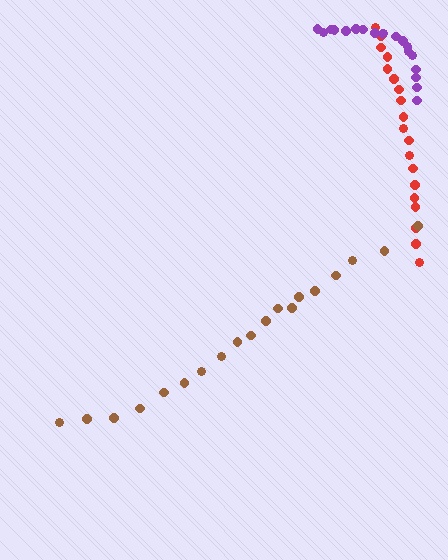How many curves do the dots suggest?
There are 3 distinct paths.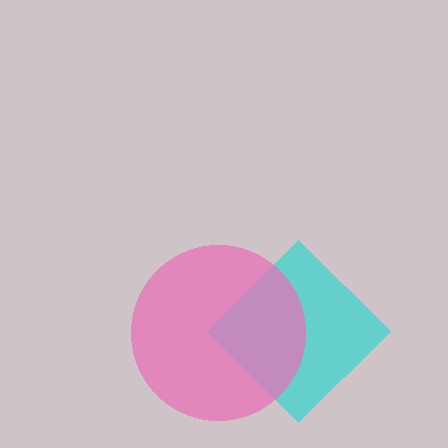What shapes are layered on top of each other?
The layered shapes are: a cyan diamond, a pink circle.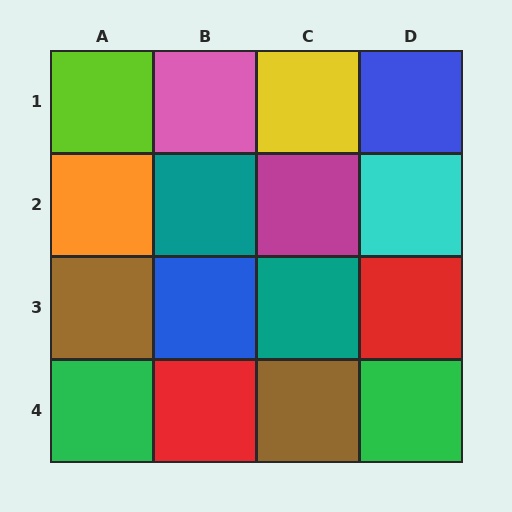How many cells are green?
2 cells are green.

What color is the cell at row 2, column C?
Magenta.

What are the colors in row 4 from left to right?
Green, red, brown, green.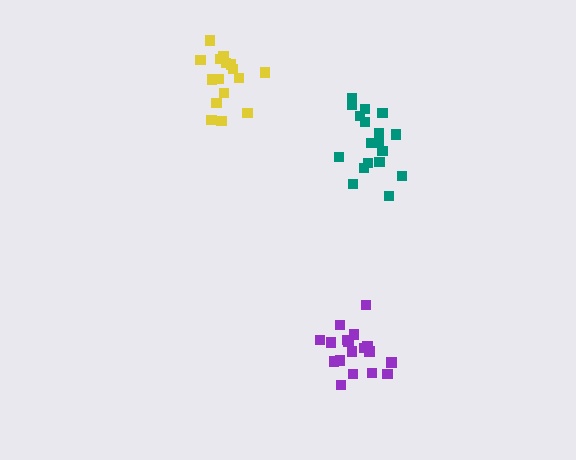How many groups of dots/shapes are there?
There are 3 groups.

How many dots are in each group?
Group 1: 18 dots, Group 2: 18 dots, Group 3: 16 dots (52 total).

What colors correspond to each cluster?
The clusters are colored: teal, purple, yellow.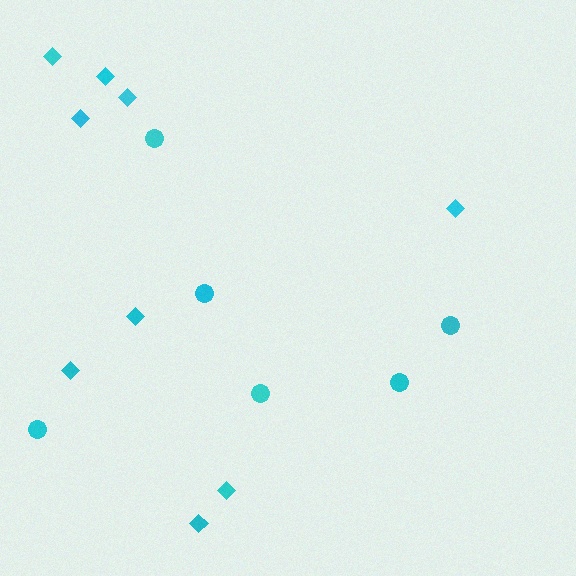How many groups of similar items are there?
There are 2 groups: one group of circles (6) and one group of diamonds (9).